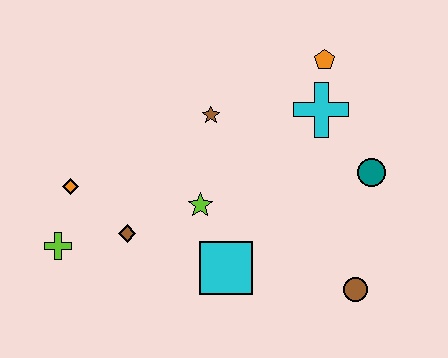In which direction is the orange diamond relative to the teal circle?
The orange diamond is to the left of the teal circle.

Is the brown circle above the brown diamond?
No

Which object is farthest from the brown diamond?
The orange pentagon is farthest from the brown diamond.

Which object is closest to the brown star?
The lime star is closest to the brown star.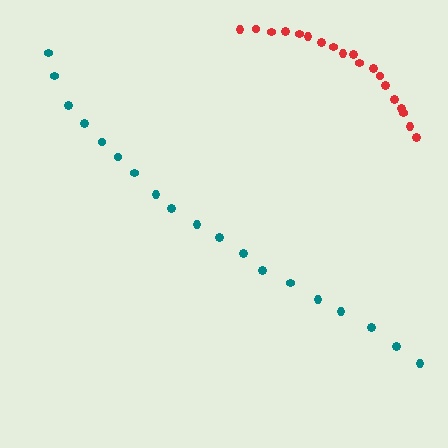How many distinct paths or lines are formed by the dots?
There are 2 distinct paths.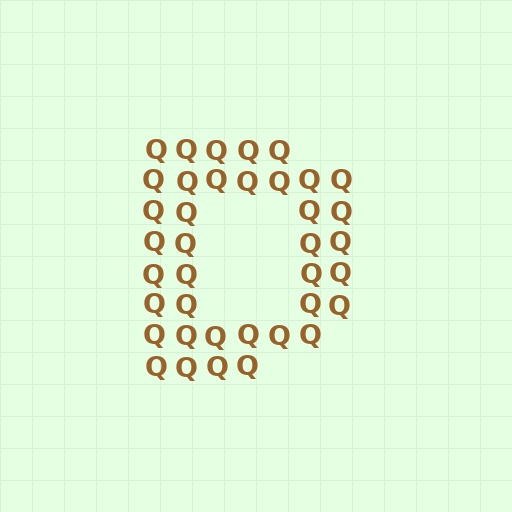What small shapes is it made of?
It is made of small letter Q's.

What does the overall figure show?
The overall figure shows the letter D.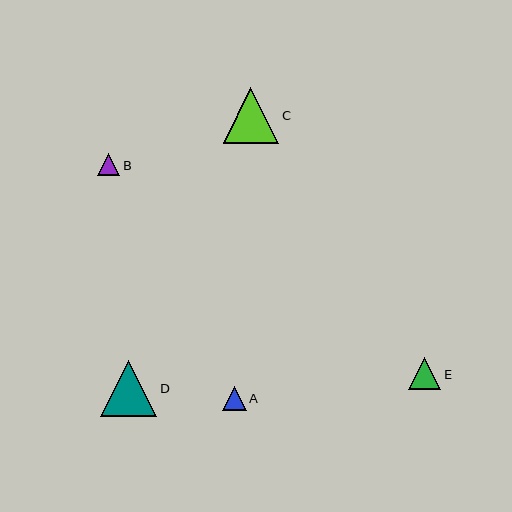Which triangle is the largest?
Triangle D is the largest with a size of approximately 56 pixels.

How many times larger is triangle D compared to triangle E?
Triangle D is approximately 1.8 times the size of triangle E.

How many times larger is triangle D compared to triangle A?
Triangle D is approximately 2.3 times the size of triangle A.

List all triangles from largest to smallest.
From largest to smallest: D, C, E, A, B.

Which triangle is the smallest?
Triangle B is the smallest with a size of approximately 22 pixels.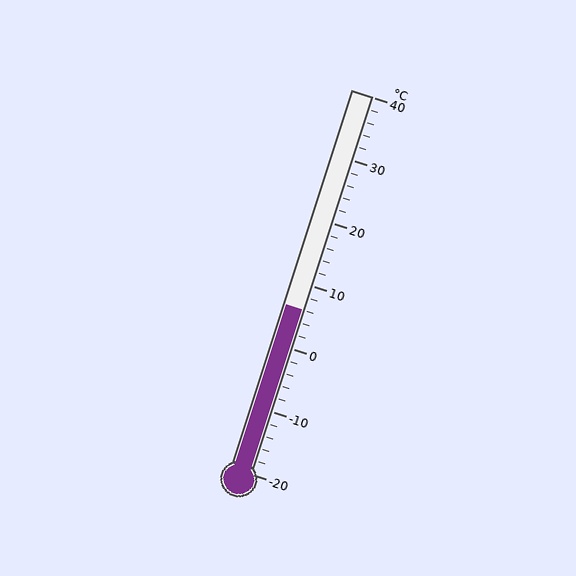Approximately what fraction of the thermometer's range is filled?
The thermometer is filled to approximately 45% of its range.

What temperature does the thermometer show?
The thermometer shows approximately 6°C.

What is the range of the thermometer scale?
The thermometer scale ranges from -20°C to 40°C.